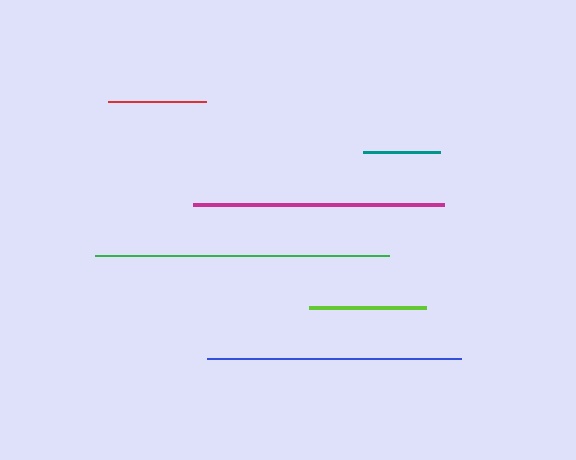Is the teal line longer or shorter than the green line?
The green line is longer than the teal line.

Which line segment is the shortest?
The teal line is the shortest at approximately 76 pixels.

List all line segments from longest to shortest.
From longest to shortest: green, blue, magenta, lime, red, teal.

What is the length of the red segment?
The red segment is approximately 98 pixels long.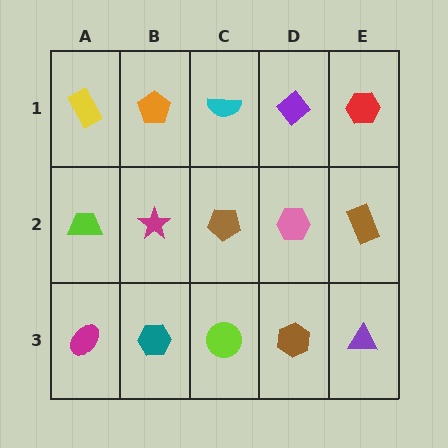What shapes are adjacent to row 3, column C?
A brown pentagon (row 2, column C), a teal hexagon (row 3, column B), a brown hexagon (row 3, column D).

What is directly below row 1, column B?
A magenta star.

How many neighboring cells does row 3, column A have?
2.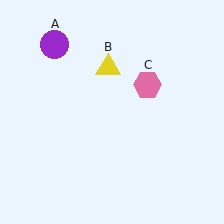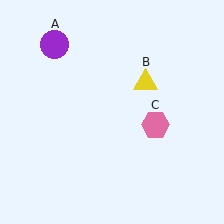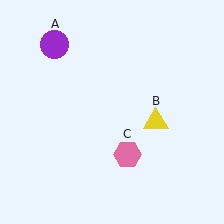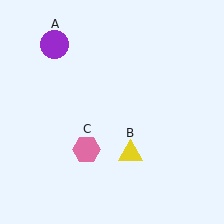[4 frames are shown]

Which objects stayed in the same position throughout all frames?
Purple circle (object A) remained stationary.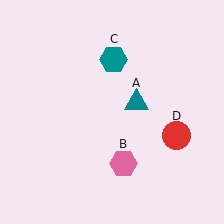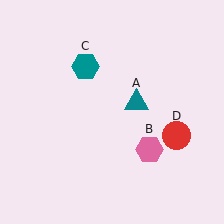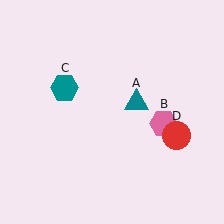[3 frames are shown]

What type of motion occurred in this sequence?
The pink hexagon (object B), teal hexagon (object C) rotated counterclockwise around the center of the scene.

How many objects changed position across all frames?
2 objects changed position: pink hexagon (object B), teal hexagon (object C).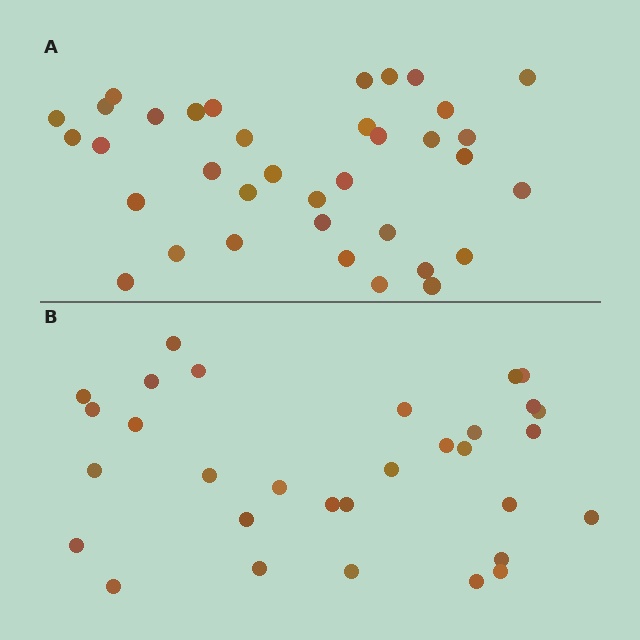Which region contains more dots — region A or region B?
Region A (the top region) has more dots.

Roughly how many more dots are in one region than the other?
Region A has about 5 more dots than region B.